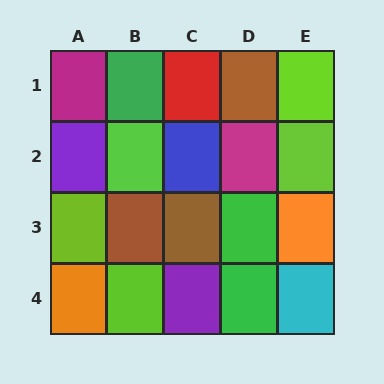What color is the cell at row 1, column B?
Green.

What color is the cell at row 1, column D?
Brown.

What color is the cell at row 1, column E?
Lime.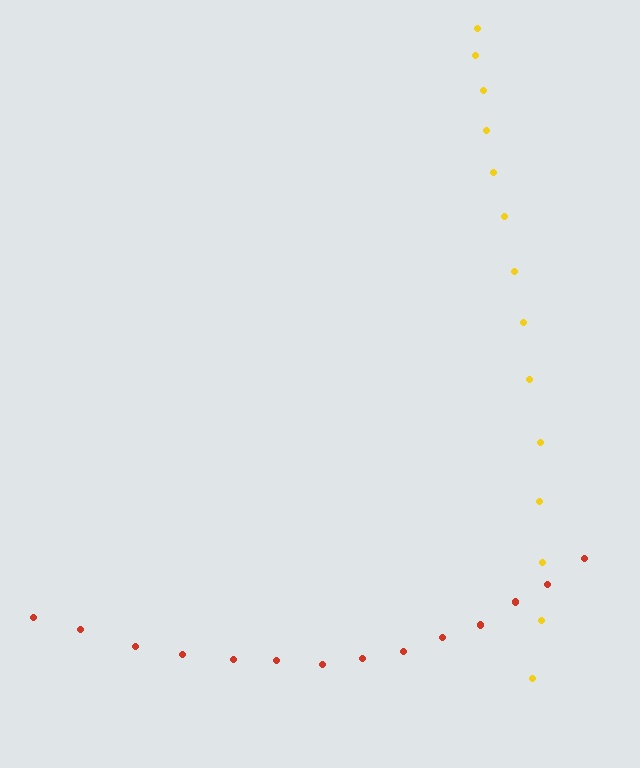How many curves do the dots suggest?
There are 2 distinct paths.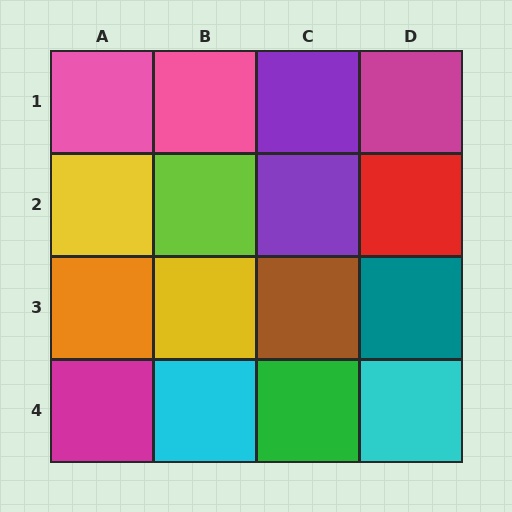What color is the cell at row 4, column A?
Magenta.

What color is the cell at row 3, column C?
Brown.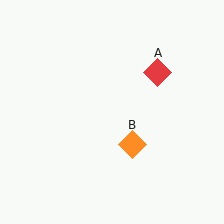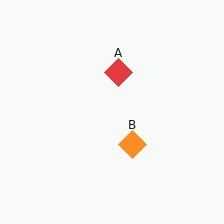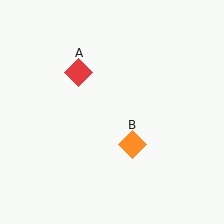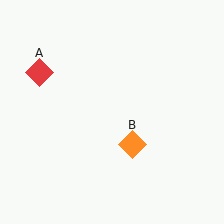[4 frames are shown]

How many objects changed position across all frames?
1 object changed position: red diamond (object A).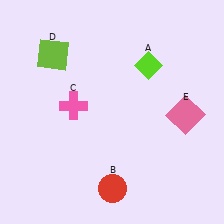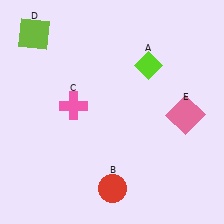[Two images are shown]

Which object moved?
The lime square (D) moved up.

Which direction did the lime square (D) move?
The lime square (D) moved up.